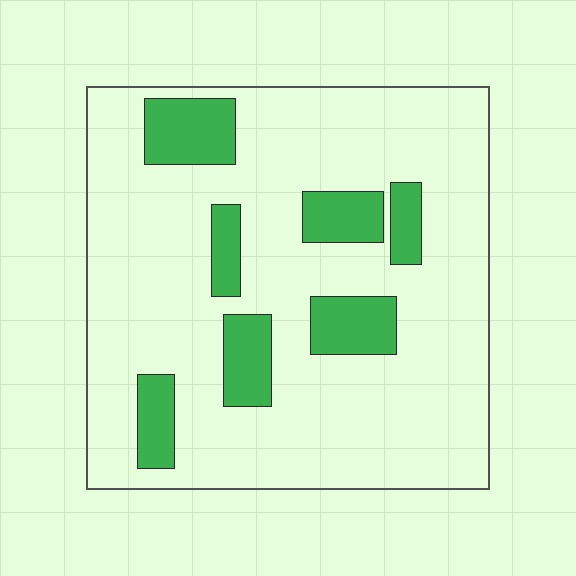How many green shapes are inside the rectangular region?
7.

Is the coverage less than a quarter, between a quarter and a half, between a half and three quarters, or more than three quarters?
Less than a quarter.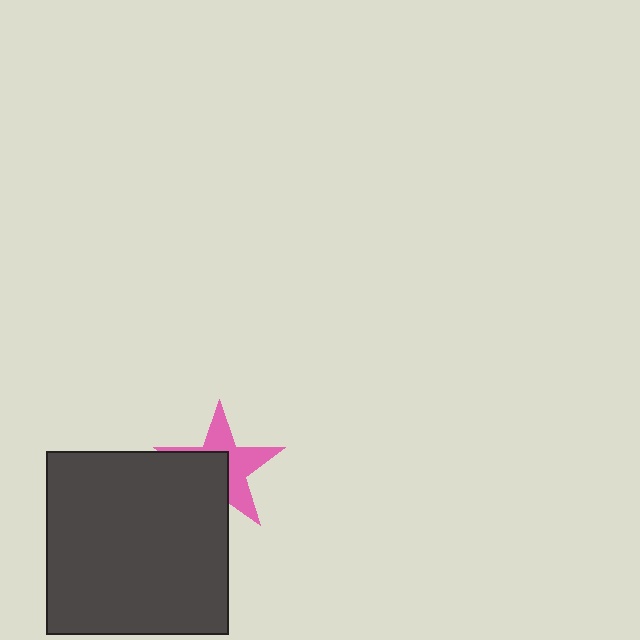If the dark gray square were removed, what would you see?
You would see the complete pink star.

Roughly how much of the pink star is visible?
About half of it is visible (roughly 53%).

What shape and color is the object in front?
The object in front is a dark gray square.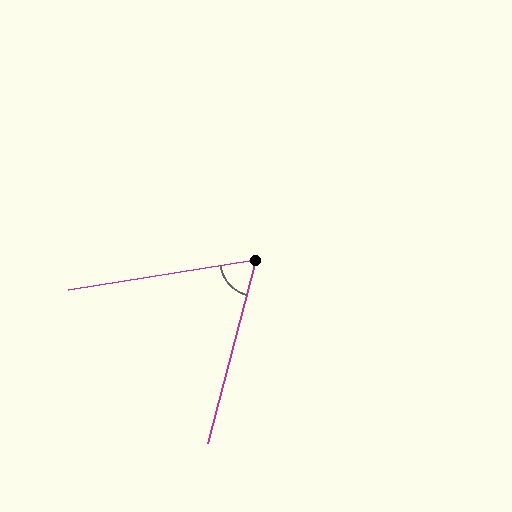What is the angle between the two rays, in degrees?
Approximately 66 degrees.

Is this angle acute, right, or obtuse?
It is acute.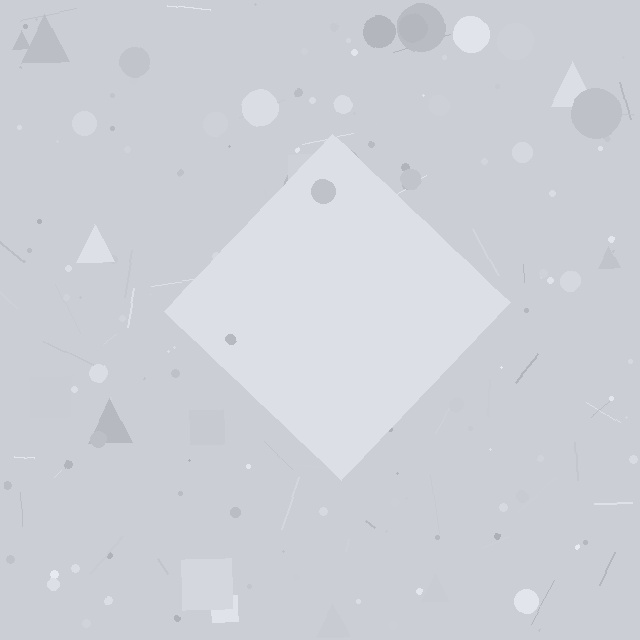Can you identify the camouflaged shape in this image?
The camouflaged shape is a diamond.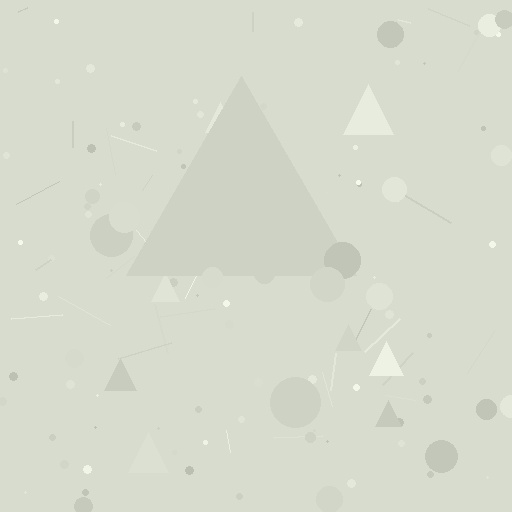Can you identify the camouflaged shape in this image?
The camouflaged shape is a triangle.